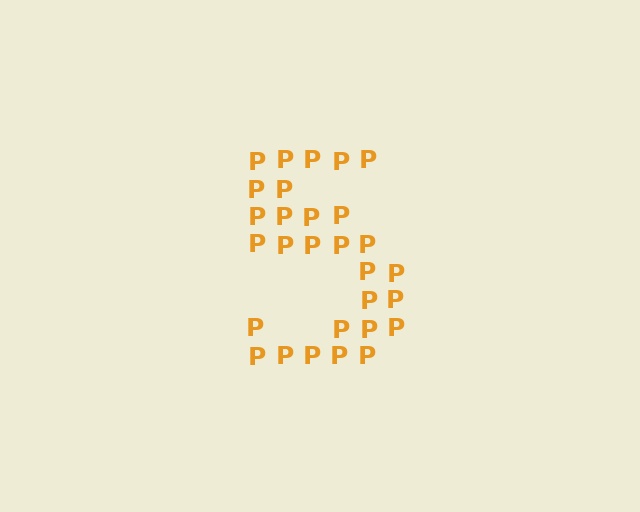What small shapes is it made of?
It is made of small letter P's.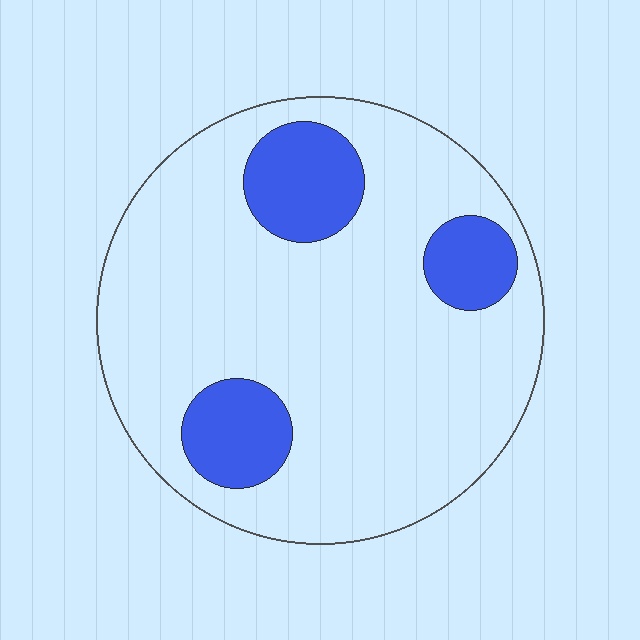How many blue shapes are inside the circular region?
3.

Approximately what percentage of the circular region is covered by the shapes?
Approximately 20%.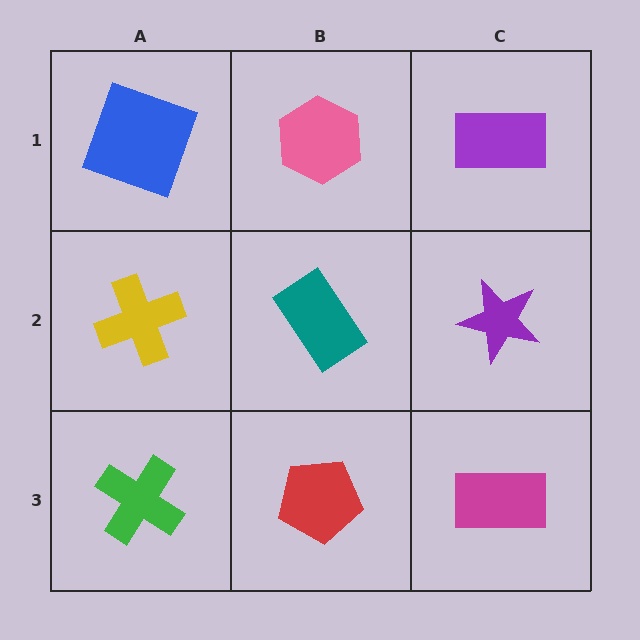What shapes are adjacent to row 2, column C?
A purple rectangle (row 1, column C), a magenta rectangle (row 3, column C), a teal rectangle (row 2, column B).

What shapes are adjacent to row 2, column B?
A pink hexagon (row 1, column B), a red pentagon (row 3, column B), a yellow cross (row 2, column A), a purple star (row 2, column C).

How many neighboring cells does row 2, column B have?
4.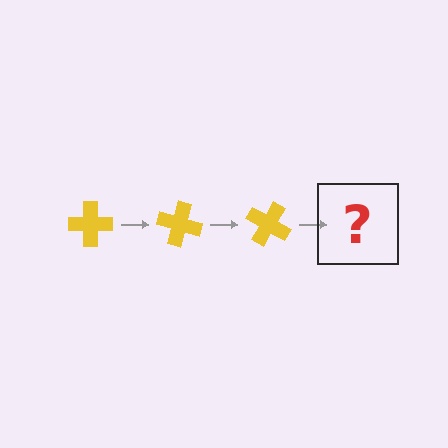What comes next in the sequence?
The next element should be a yellow cross rotated 45 degrees.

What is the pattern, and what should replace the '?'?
The pattern is that the cross rotates 15 degrees each step. The '?' should be a yellow cross rotated 45 degrees.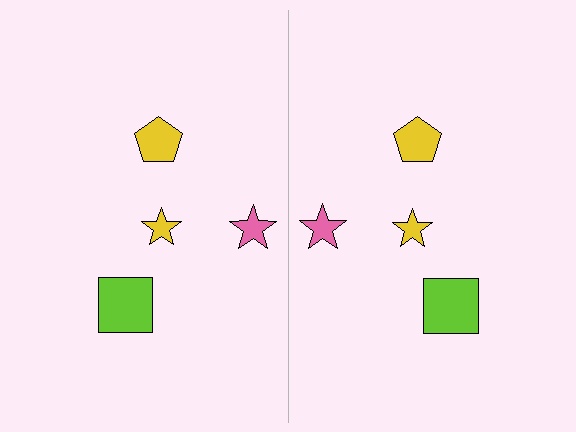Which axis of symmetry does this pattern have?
The pattern has a vertical axis of symmetry running through the center of the image.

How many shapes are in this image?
There are 8 shapes in this image.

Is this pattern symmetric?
Yes, this pattern has bilateral (reflection) symmetry.